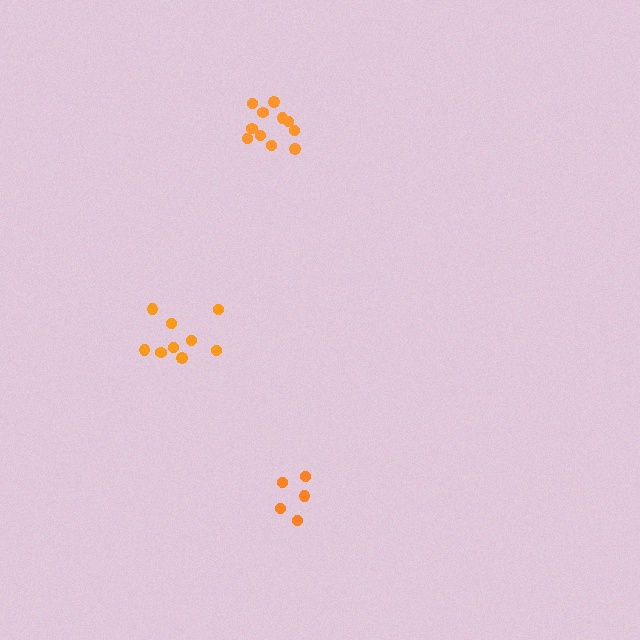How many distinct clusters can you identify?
There are 3 distinct clusters.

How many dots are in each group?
Group 1: 5 dots, Group 2: 11 dots, Group 3: 9 dots (25 total).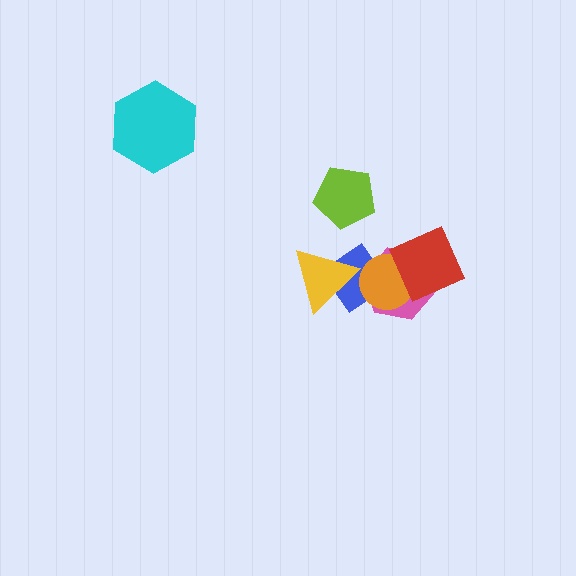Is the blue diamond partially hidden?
Yes, it is partially covered by another shape.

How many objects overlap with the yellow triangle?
1 object overlaps with the yellow triangle.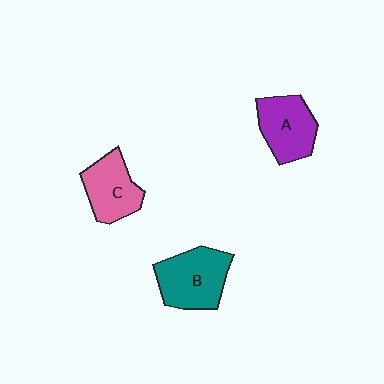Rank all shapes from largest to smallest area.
From largest to smallest: B (teal), A (purple), C (pink).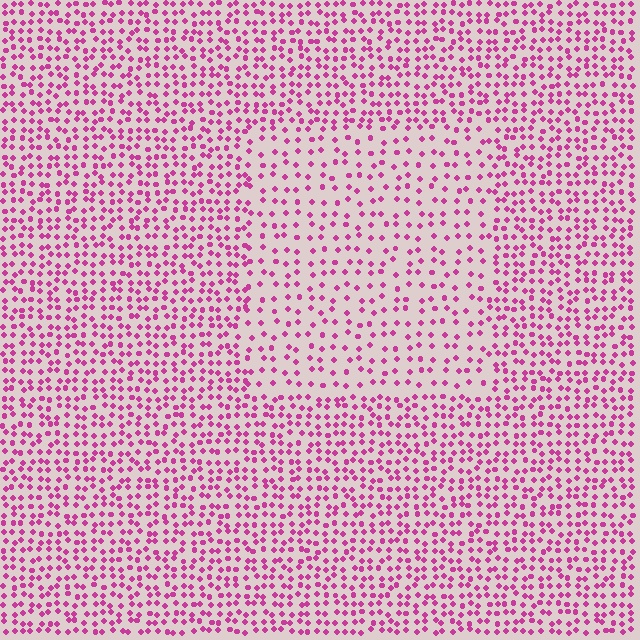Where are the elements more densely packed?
The elements are more densely packed outside the rectangle boundary.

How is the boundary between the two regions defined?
The boundary is defined by a change in element density (approximately 1.9x ratio). All elements are the same color, size, and shape.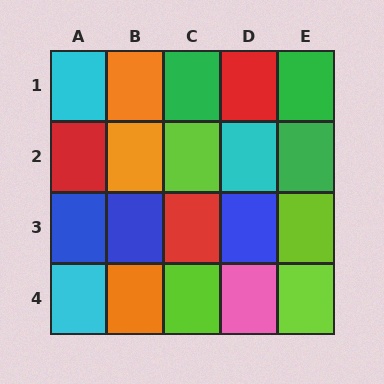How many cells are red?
3 cells are red.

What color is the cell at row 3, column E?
Lime.